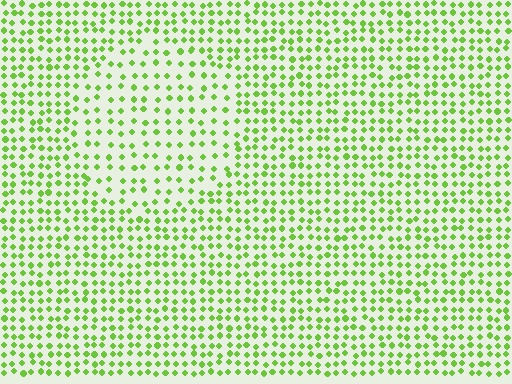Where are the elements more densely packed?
The elements are more densely packed outside the circle boundary.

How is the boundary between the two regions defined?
The boundary is defined by a change in element density (approximately 1.7x ratio). All elements are the same color, size, and shape.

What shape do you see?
I see a circle.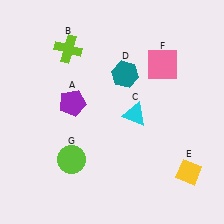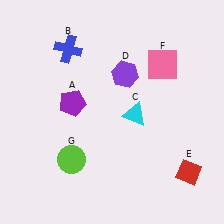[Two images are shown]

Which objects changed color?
B changed from lime to blue. D changed from teal to purple. E changed from yellow to red.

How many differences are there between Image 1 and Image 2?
There are 3 differences between the two images.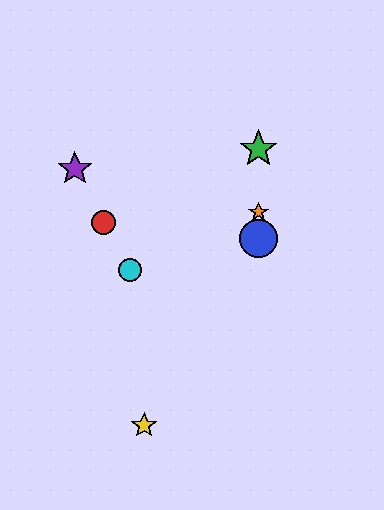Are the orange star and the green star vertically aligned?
Yes, both are at x≈259.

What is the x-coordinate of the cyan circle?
The cyan circle is at x≈130.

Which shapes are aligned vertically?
The blue circle, the green star, the orange star are aligned vertically.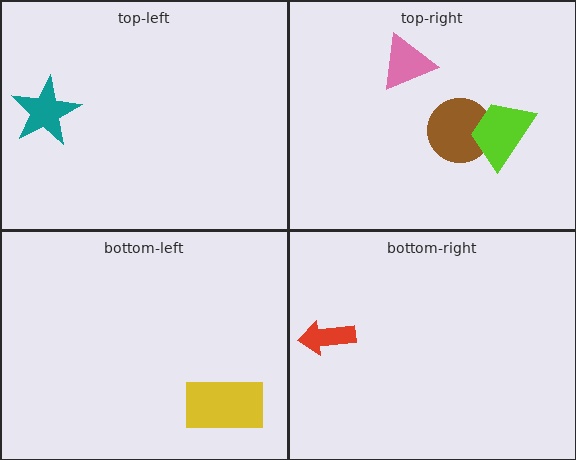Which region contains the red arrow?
The bottom-right region.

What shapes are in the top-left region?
The teal star.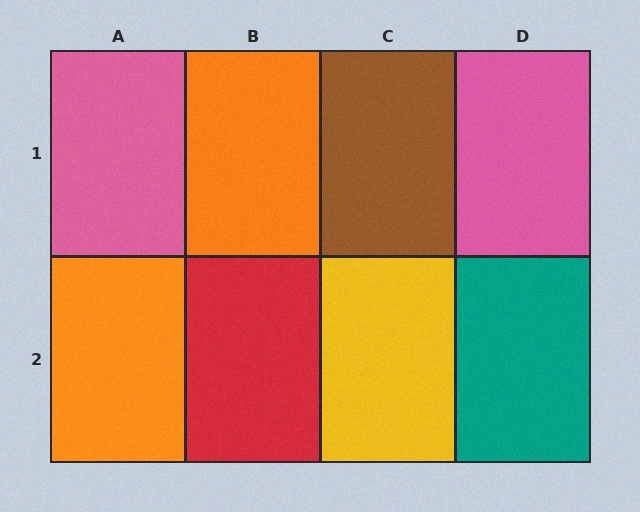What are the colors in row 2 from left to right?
Orange, red, yellow, teal.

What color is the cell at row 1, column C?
Brown.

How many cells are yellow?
1 cell is yellow.